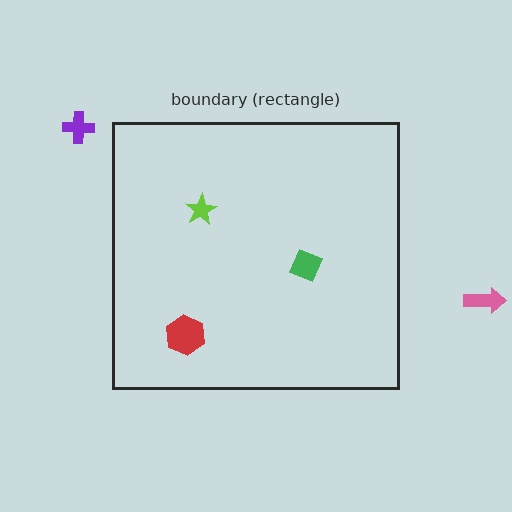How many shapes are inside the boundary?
3 inside, 2 outside.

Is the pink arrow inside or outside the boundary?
Outside.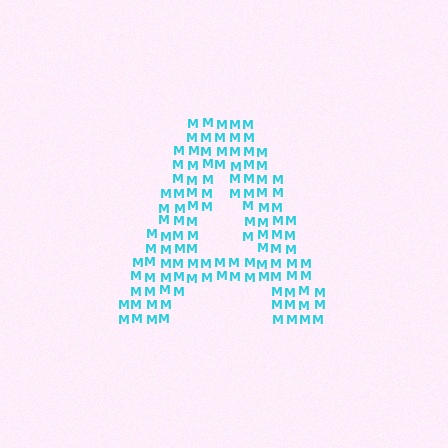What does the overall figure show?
The overall figure shows the letter A.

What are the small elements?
The small elements are letter M's.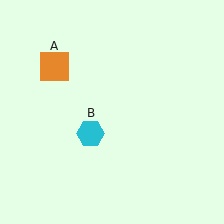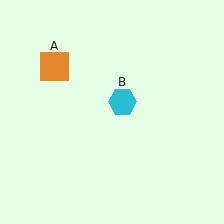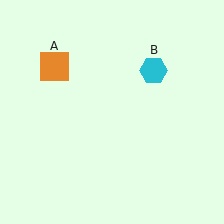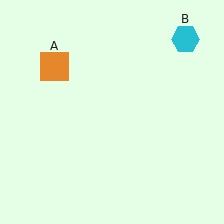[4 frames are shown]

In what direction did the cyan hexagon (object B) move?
The cyan hexagon (object B) moved up and to the right.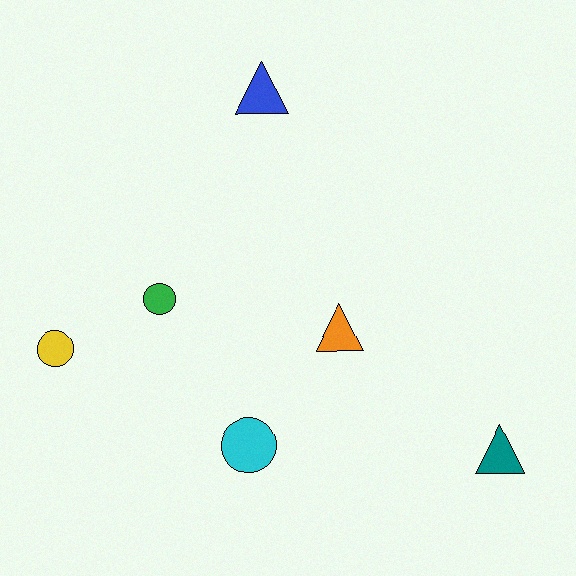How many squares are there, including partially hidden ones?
There are no squares.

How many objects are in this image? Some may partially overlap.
There are 6 objects.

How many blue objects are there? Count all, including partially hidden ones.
There is 1 blue object.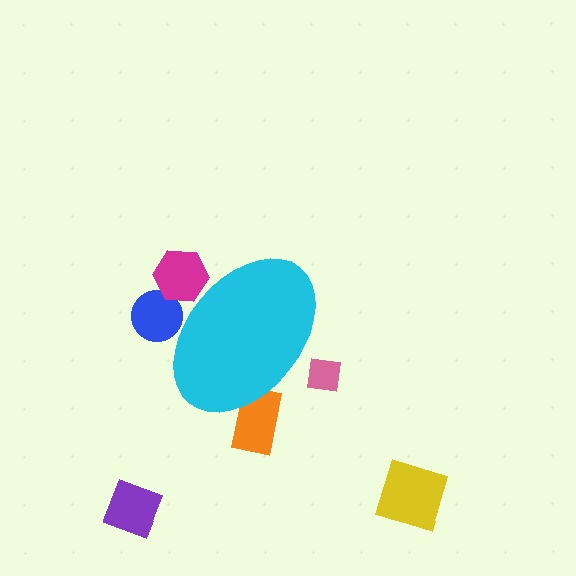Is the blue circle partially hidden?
Yes, the blue circle is partially hidden behind the cyan ellipse.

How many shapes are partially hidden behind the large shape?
4 shapes are partially hidden.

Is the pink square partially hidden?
Yes, the pink square is partially hidden behind the cyan ellipse.